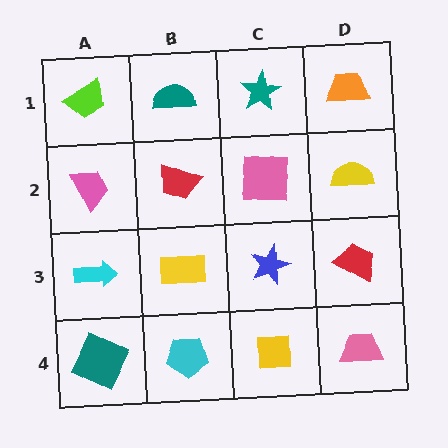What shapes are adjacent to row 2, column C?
A teal star (row 1, column C), a blue star (row 3, column C), a red trapezoid (row 2, column B), a yellow semicircle (row 2, column D).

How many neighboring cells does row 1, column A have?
2.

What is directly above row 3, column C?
A pink square.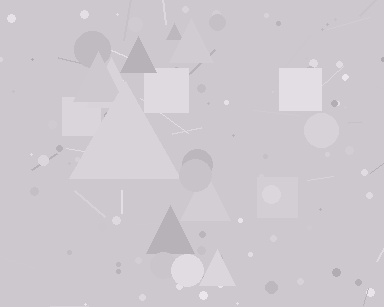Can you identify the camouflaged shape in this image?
The camouflaged shape is a triangle.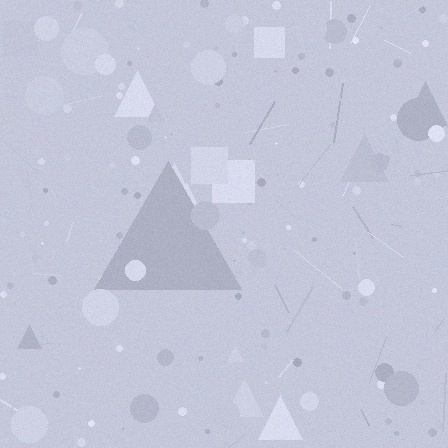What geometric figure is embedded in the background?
A triangle is embedded in the background.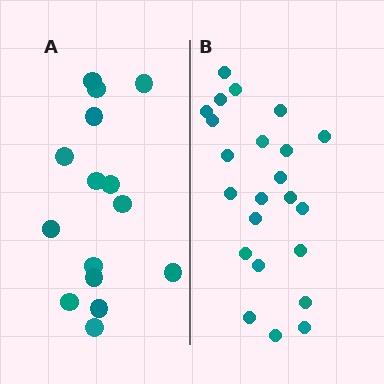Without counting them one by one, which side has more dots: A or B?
Region B (the right region) has more dots.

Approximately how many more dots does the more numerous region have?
Region B has roughly 8 or so more dots than region A.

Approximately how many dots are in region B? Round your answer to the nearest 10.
About 20 dots. (The exact count is 23, which rounds to 20.)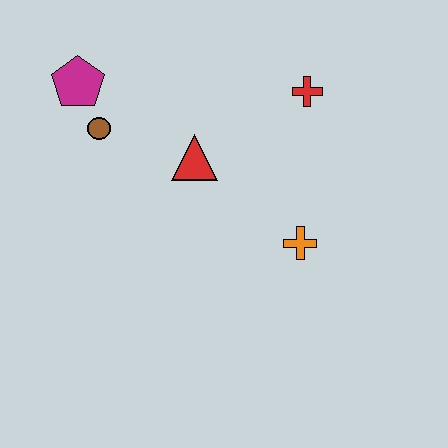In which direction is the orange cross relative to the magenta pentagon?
The orange cross is to the right of the magenta pentagon.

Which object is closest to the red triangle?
The brown circle is closest to the red triangle.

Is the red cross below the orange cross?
No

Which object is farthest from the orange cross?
The magenta pentagon is farthest from the orange cross.